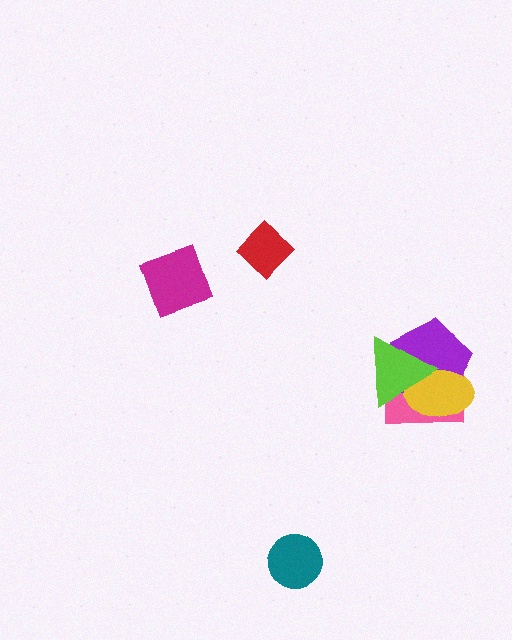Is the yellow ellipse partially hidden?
Yes, it is partially covered by another shape.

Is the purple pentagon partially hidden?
Yes, it is partially covered by another shape.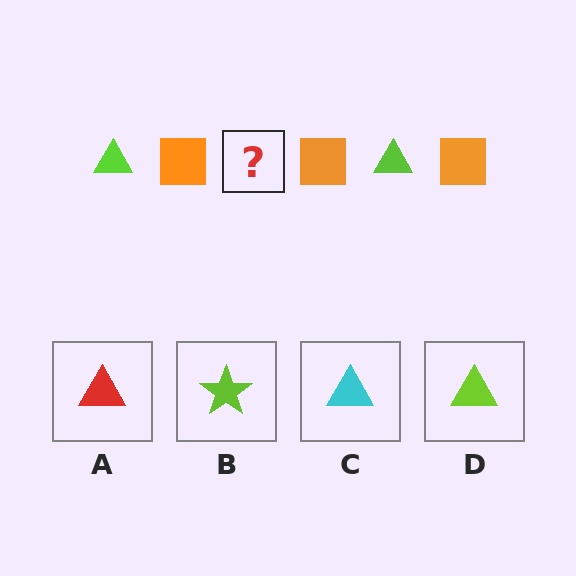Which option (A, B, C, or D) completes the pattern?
D.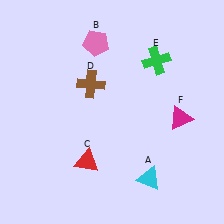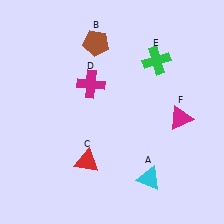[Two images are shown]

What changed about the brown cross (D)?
In Image 1, D is brown. In Image 2, it changed to magenta.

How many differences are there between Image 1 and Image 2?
There are 2 differences between the two images.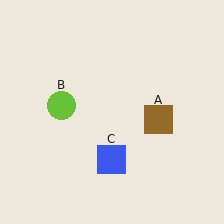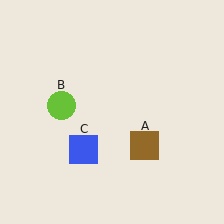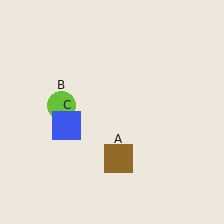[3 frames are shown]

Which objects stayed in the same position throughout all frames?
Lime circle (object B) remained stationary.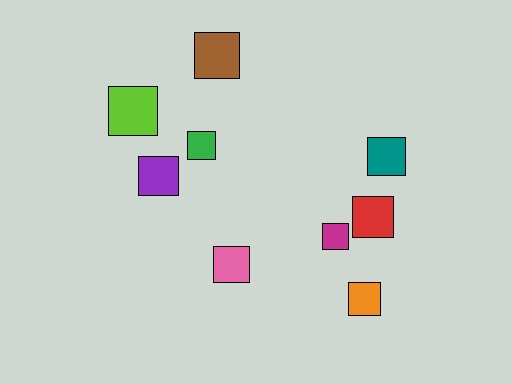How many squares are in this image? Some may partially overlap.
There are 9 squares.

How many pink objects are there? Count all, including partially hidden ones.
There is 1 pink object.